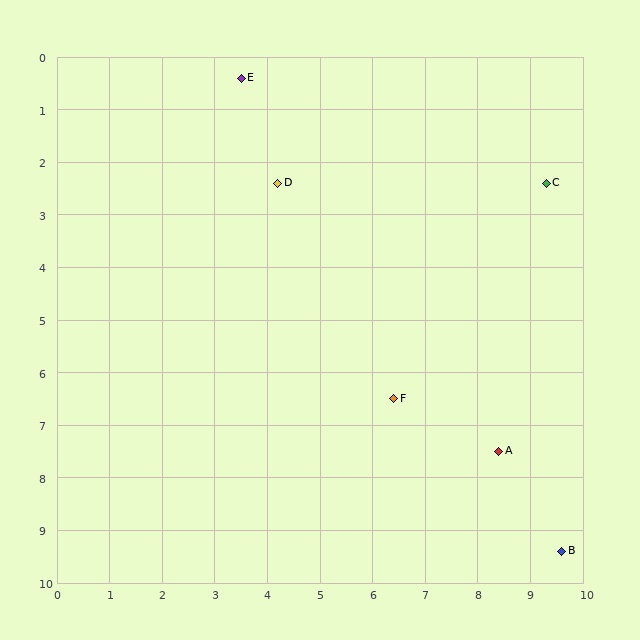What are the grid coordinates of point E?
Point E is at approximately (3.5, 0.4).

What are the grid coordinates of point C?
Point C is at approximately (9.3, 2.4).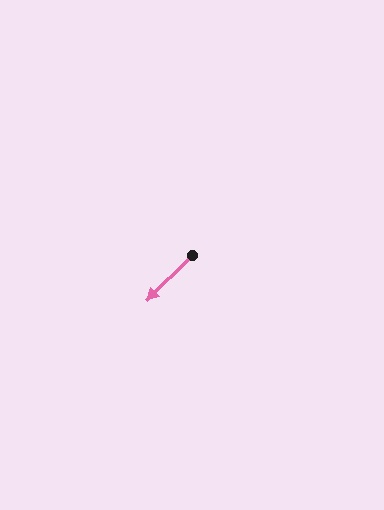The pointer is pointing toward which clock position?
Roughly 7 o'clock.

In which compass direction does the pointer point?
Southwest.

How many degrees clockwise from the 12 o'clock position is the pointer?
Approximately 225 degrees.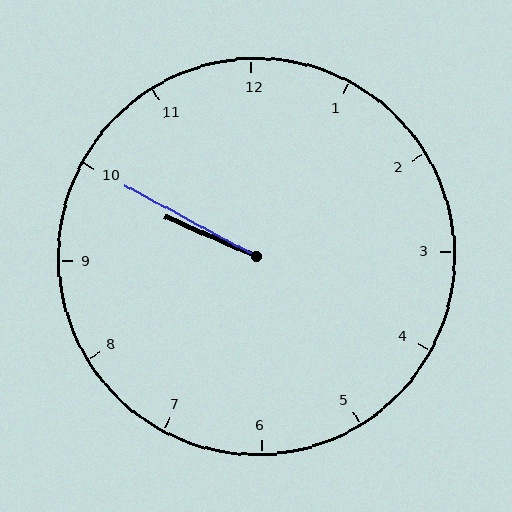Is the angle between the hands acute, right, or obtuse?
It is acute.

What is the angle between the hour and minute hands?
Approximately 5 degrees.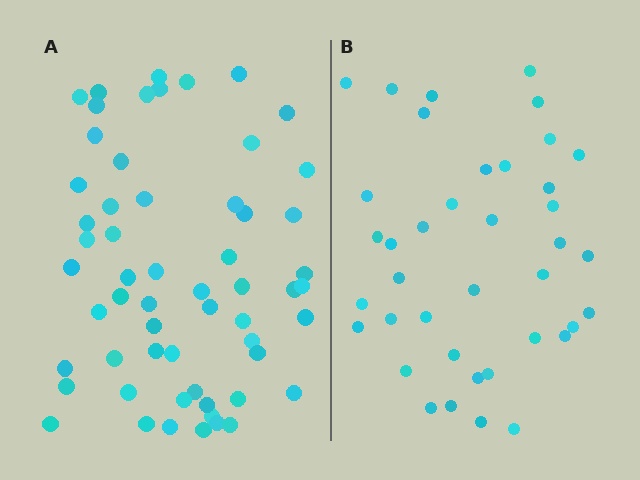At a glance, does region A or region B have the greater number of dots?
Region A (the left region) has more dots.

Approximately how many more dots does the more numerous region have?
Region A has approximately 20 more dots than region B.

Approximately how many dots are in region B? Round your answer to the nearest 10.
About 40 dots. (The exact count is 39, which rounds to 40.)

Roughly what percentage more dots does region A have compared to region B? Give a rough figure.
About 50% more.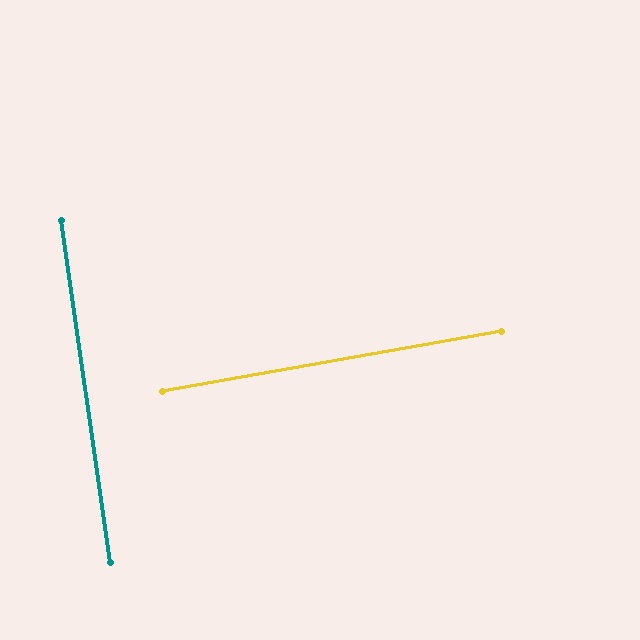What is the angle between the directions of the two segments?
Approximately 88 degrees.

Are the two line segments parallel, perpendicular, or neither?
Perpendicular — they meet at approximately 88°.